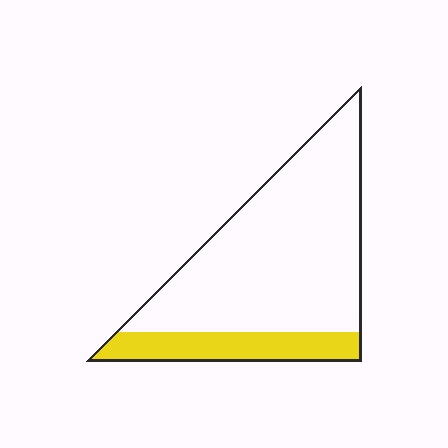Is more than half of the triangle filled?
No.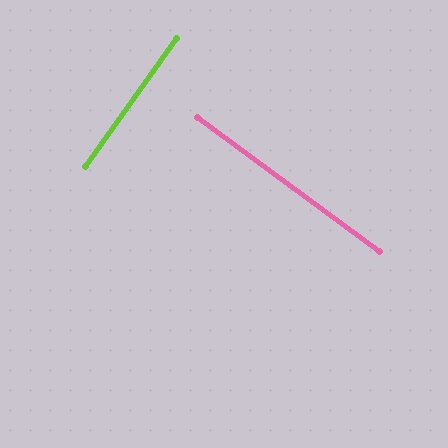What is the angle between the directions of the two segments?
Approximately 89 degrees.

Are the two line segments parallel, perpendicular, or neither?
Perpendicular — they meet at approximately 89°.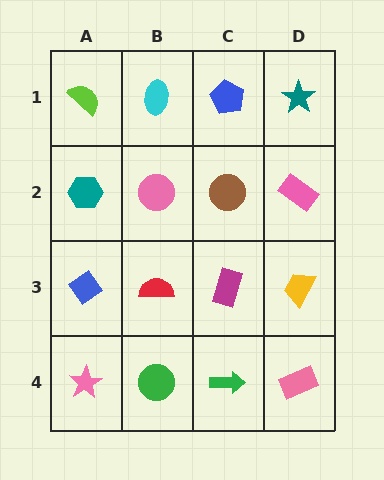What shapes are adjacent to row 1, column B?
A pink circle (row 2, column B), a lime semicircle (row 1, column A), a blue pentagon (row 1, column C).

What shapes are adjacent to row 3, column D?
A pink rectangle (row 2, column D), a pink rectangle (row 4, column D), a magenta rectangle (row 3, column C).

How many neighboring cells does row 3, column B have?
4.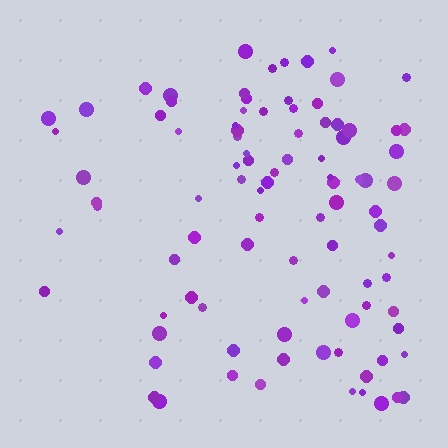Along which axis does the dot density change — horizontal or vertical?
Horizontal.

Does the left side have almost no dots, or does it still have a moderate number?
Still a moderate number, just noticeably fewer than the right.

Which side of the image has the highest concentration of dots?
The right.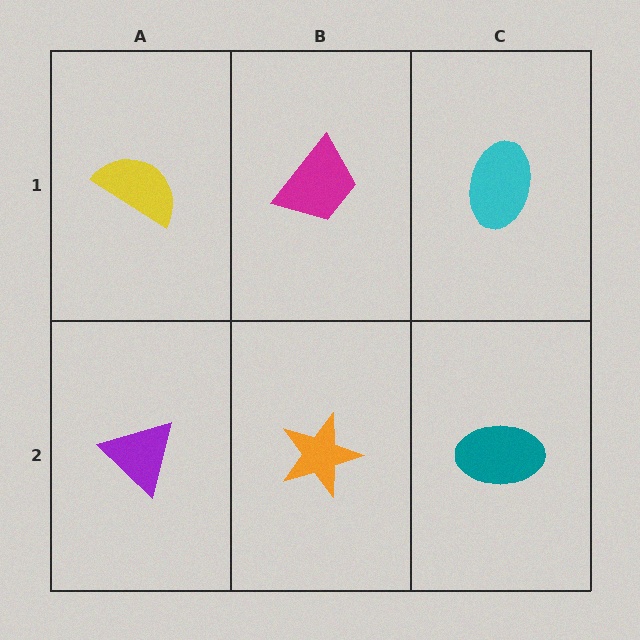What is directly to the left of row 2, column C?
An orange star.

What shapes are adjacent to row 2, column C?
A cyan ellipse (row 1, column C), an orange star (row 2, column B).